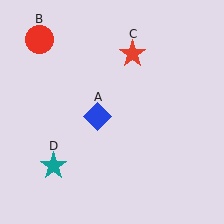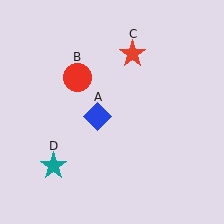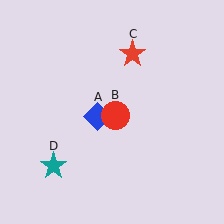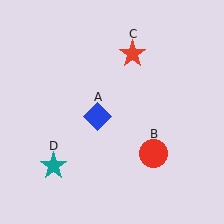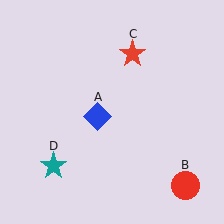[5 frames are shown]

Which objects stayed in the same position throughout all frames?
Blue diamond (object A) and red star (object C) and teal star (object D) remained stationary.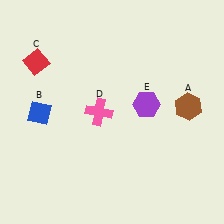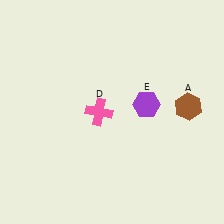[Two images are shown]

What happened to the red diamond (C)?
The red diamond (C) was removed in Image 2. It was in the top-left area of Image 1.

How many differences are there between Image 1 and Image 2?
There are 2 differences between the two images.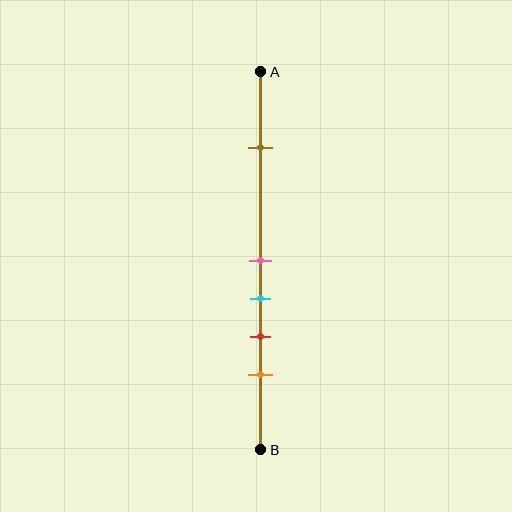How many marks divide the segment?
There are 5 marks dividing the segment.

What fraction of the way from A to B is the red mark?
The red mark is approximately 70% (0.7) of the way from A to B.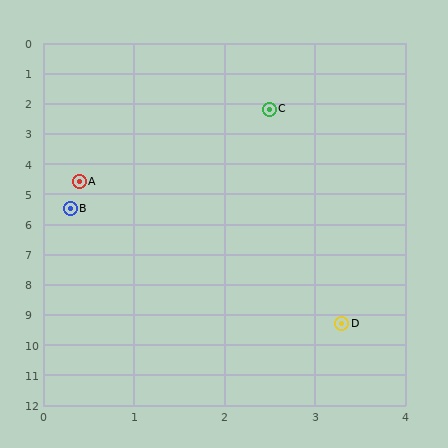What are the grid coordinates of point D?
Point D is at approximately (3.3, 9.3).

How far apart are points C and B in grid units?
Points C and B are about 4.0 grid units apart.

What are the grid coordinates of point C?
Point C is at approximately (2.5, 2.2).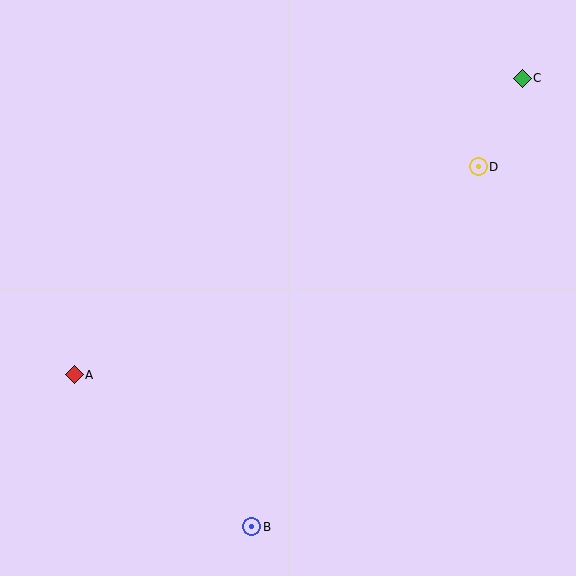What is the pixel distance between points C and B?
The distance between C and B is 524 pixels.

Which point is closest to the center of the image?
Point D at (478, 167) is closest to the center.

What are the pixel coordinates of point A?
Point A is at (74, 375).